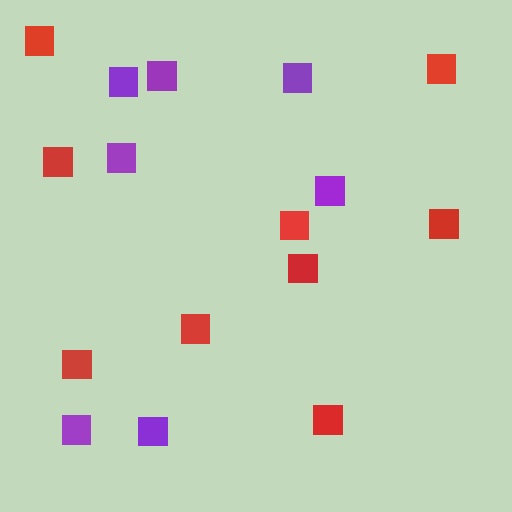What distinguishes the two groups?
There are 2 groups: one group of purple squares (7) and one group of red squares (9).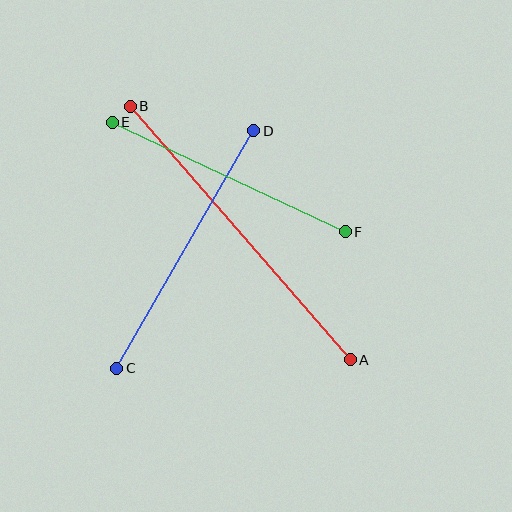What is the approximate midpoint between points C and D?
The midpoint is at approximately (185, 249) pixels.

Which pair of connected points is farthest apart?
Points A and B are farthest apart.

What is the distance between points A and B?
The distance is approximately 336 pixels.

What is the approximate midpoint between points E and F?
The midpoint is at approximately (229, 177) pixels.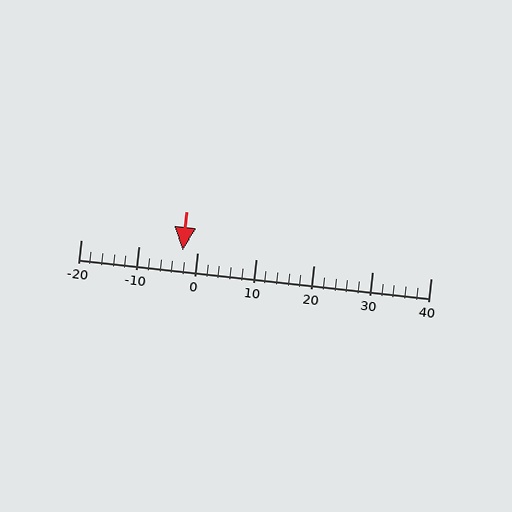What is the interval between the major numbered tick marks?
The major tick marks are spaced 10 units apart.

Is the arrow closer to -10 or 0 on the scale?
The arrow is closer to 0.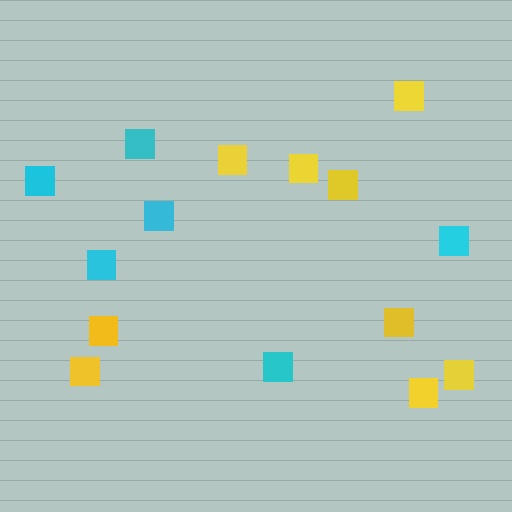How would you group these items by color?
There are 2 groups: one group of yellow squares (9) and one group of cyan squares (6).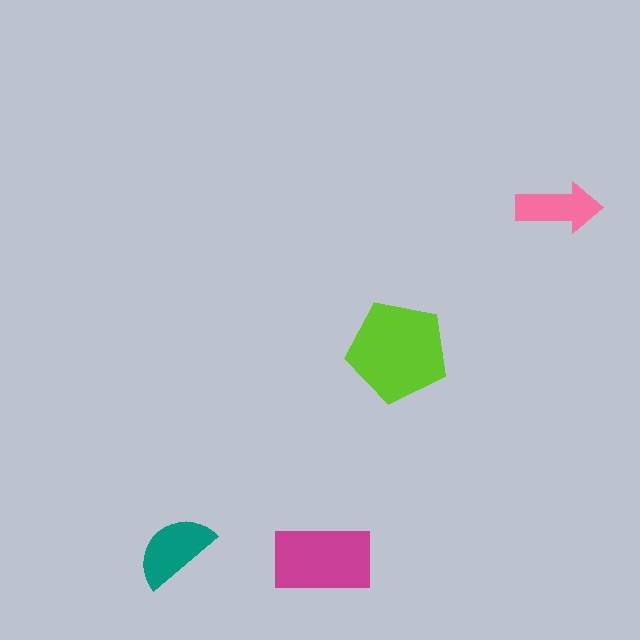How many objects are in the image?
There are 4 objects in the image.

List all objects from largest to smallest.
The lime pentagon, the magenta rectangle, the teal semicircle, the pink arrow.